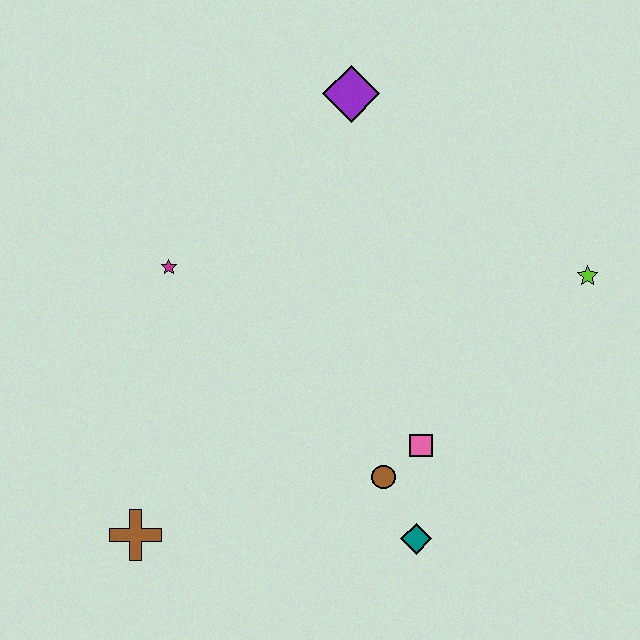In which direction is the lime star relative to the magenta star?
The lime star is to the right of the magenta star.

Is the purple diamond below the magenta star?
No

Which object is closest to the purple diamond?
The magenta star is closest to the purple diamond.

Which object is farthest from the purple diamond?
The brown cross is farthest from the purple diamond.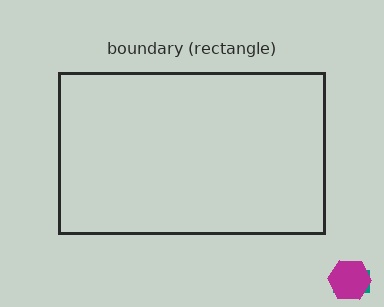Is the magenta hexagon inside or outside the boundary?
Outside.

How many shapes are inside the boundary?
0 inside, 2 outside.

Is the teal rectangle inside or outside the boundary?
Outside.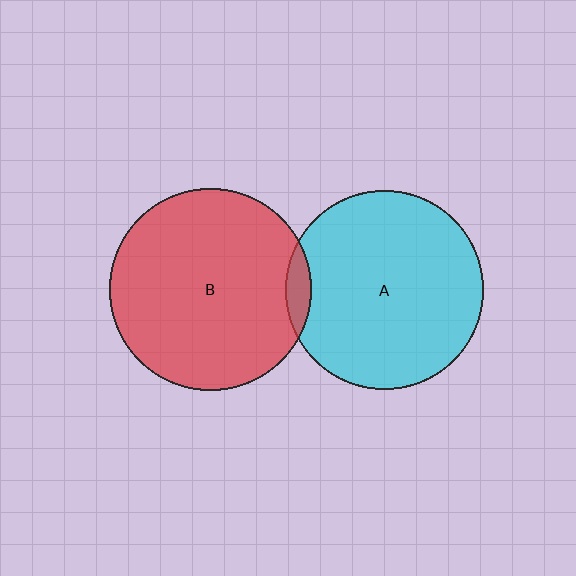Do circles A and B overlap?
Yes.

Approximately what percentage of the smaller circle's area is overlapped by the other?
Approximately 5%.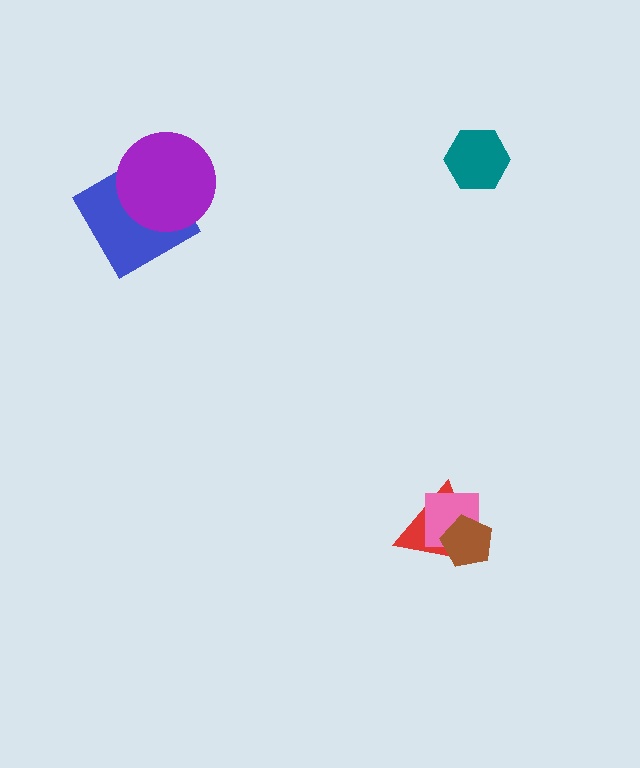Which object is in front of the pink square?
The brown pentagon is in front of the pink square.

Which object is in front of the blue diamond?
The purple circle is in front of the blue diamond.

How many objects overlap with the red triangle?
2 objects overlap with the red triangle.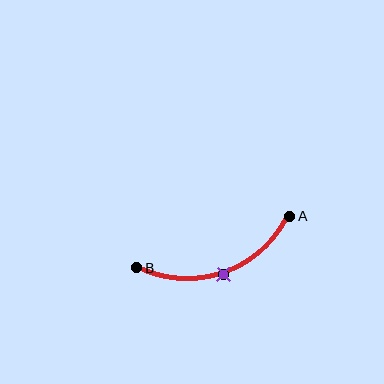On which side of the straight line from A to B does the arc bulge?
The arc bulges below the straight line connecting A and B.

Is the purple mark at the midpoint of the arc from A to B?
Yes. The purple mark lies on the arc at equal arc-length from both A and B — it is the arc midpoint.